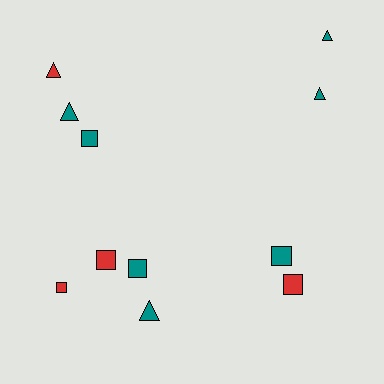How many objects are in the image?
There are 11 objects.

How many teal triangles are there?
There are 4 teal triangles.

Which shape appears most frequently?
Square, with 6 objects.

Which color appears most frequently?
Teal, with 7 objects.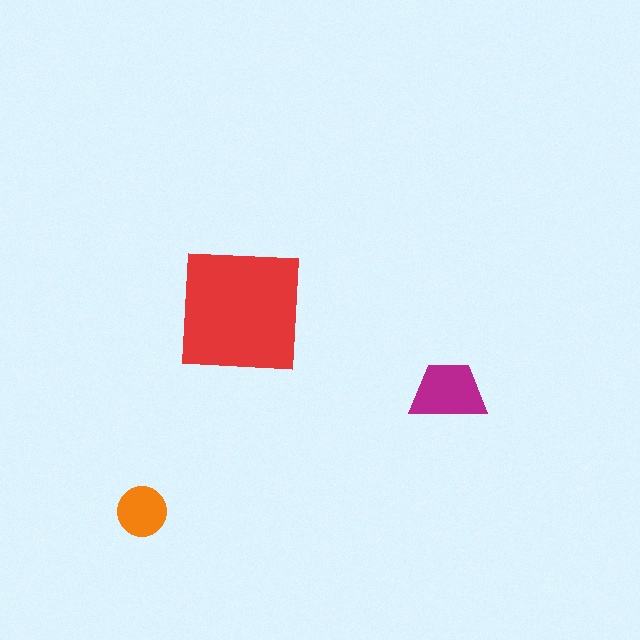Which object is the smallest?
The orange circle.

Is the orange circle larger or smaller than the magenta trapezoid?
Smaller.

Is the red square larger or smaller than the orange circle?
Larger.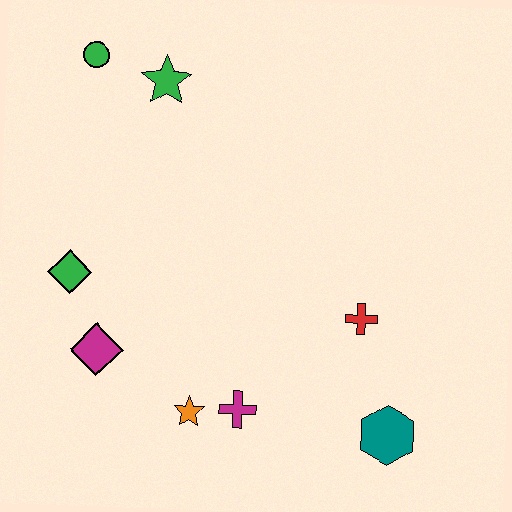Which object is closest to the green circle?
The green star is closest to the green circle.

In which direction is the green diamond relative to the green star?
The green diamond is below the green star.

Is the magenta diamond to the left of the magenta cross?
Yes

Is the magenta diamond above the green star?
No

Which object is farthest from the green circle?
The teal hexagon is farthest from the green circle.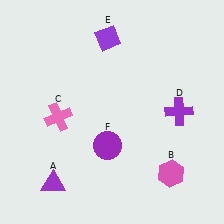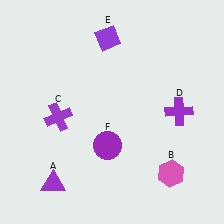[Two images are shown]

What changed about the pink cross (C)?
In Image 1, C is pink. In Image 2, it changed to purple.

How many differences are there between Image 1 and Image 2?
There is 1 difference between the two images.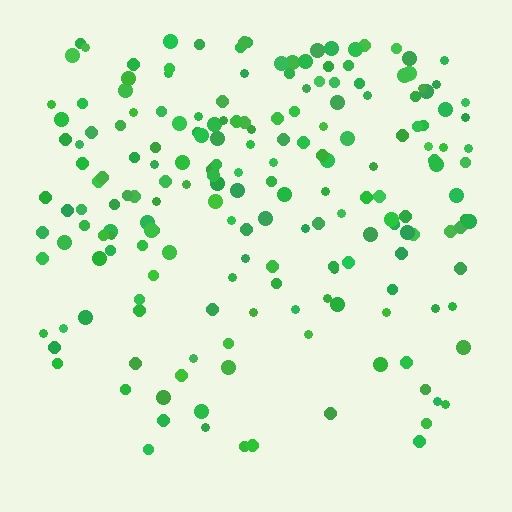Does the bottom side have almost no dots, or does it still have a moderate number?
Still a moderate number, just noticeably fewer than the top.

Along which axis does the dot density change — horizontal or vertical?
Vertical.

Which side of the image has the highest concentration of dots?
The top.